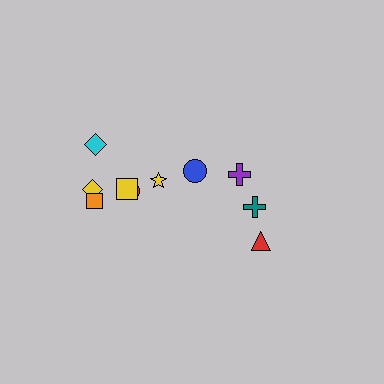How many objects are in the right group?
There are 4 objects.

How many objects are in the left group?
There are 6 objects.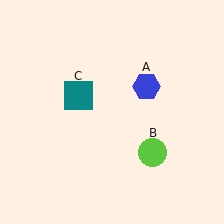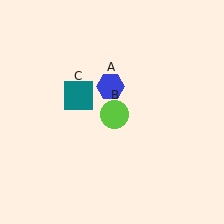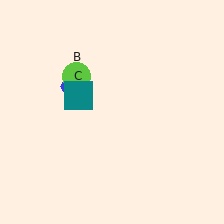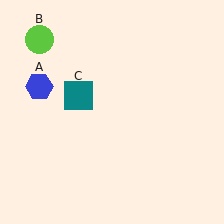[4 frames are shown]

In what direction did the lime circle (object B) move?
The lime circle (object B) moved up and to the left.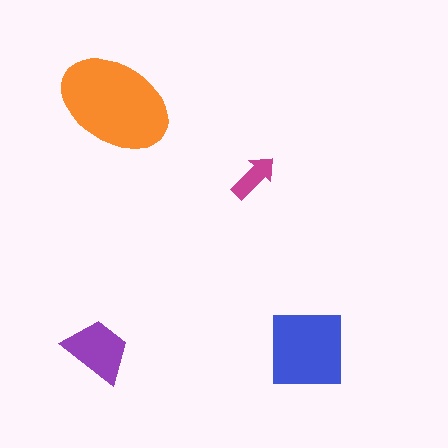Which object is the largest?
The orange ellipse.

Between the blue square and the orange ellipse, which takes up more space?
The orange ellipse.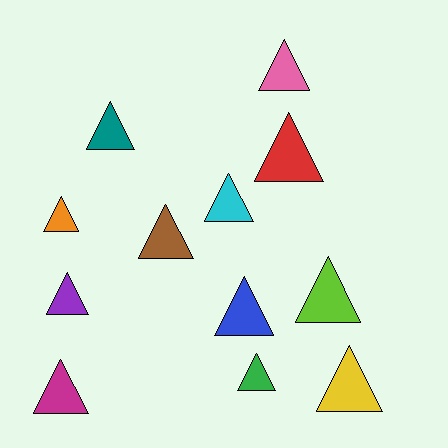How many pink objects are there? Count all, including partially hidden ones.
There is 1 pink object.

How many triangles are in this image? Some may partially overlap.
There are 12 triangles.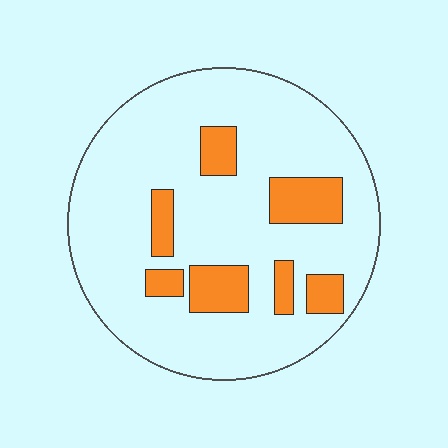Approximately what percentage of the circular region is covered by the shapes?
Approximately 15%.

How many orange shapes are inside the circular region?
7.